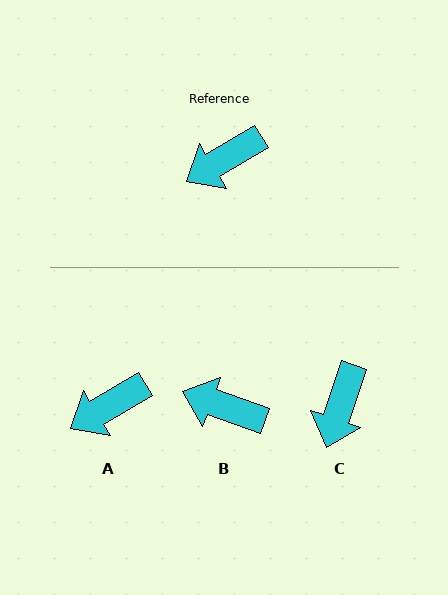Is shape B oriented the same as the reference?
No, it is off by about 51 degrees.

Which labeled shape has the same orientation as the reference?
A.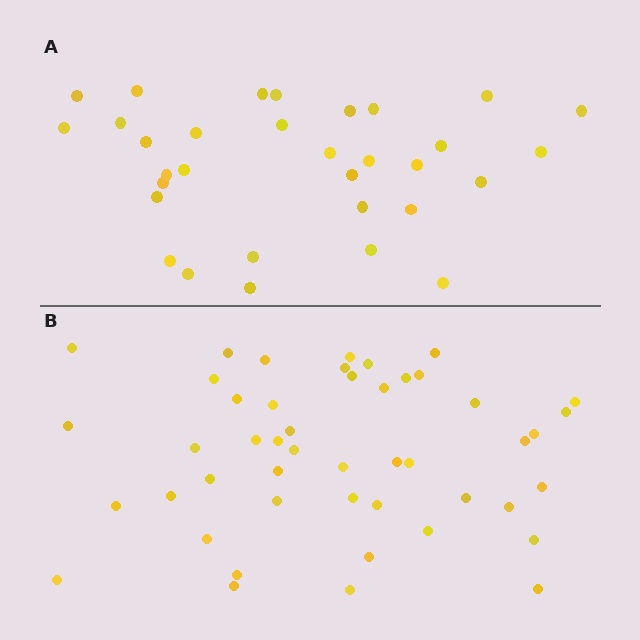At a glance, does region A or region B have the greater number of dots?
Region B (the bottom region) has more dots.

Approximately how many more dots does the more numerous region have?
Region B has approximately 15 more dots than region A.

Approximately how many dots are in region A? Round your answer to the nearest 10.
About 30 dots. (The exact count is 32, which rounds to 30.)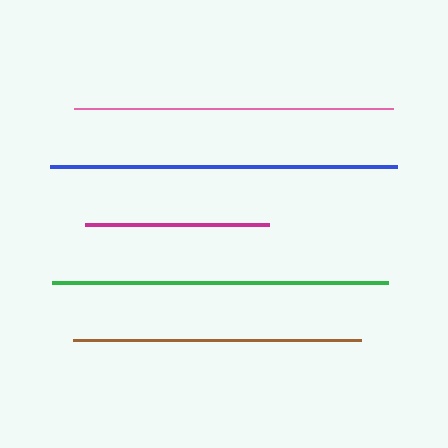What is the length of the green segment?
The green segment is approximately 337 pixels long.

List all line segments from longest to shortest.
From longest to shortest: blue, green, pink, brown, magenta.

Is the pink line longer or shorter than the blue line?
The blue line is longer than the pink line.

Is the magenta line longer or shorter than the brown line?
The brown line is longer than the magenta line.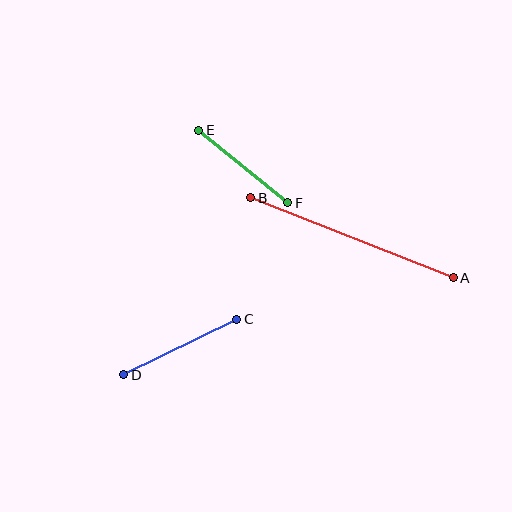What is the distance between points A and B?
The distance is approximately 218 pixels.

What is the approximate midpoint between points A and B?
The midpoint is at approximately (352, 238) pixels.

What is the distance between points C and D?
The distance is approximately 126 pixels.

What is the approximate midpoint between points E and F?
The midpoint is at approximately (243, 166) pixels.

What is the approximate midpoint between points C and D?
The midpoint is at approximately (180, 347) pixels.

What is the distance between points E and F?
The distance is approximately 115 pixels.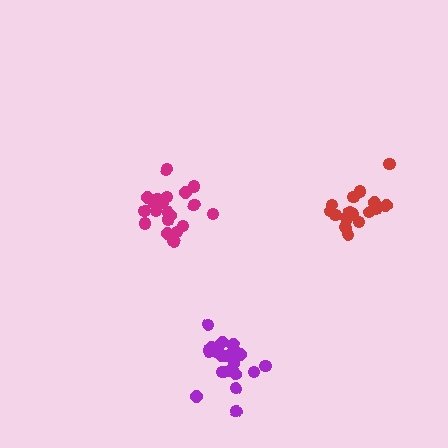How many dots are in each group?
Group 1: 21 dots, Group 2: 20 dots, Group 3: 16 dots (57 total).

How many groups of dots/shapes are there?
There are 3 groups.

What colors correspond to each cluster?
The clusters are colored: purple, magenta, red.